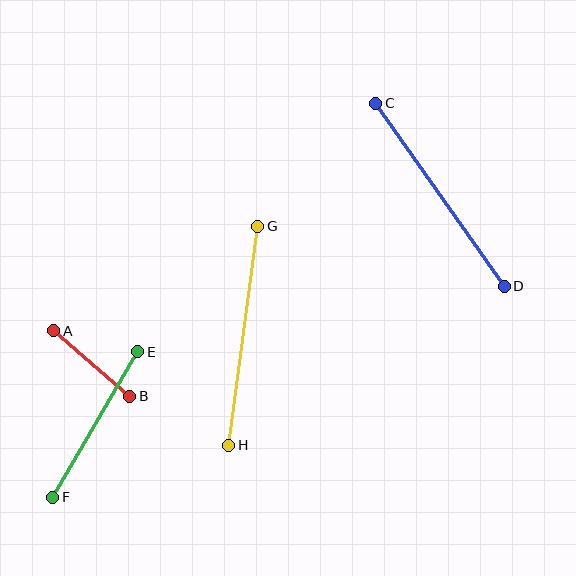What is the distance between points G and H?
The distance is approximately 221 pixels.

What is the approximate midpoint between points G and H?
The midpoint is at approximately (243, 336) pixels.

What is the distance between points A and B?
The distance is approximately 100 pixels.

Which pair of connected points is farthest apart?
Points C and D are farthest apart.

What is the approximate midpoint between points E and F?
The midpoint is at approximately (95, 425) pixels.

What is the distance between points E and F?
The distance is approximately 168 pixels.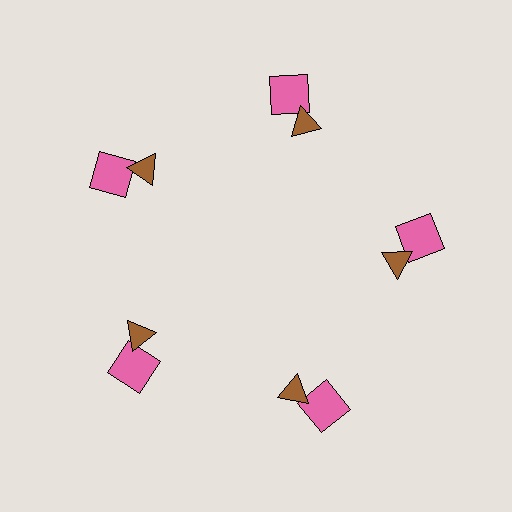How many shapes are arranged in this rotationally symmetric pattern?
There are 10 shapes, arranged in 5 groups of 2.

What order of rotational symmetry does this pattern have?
This pattern has 5-fold rotational symmetry.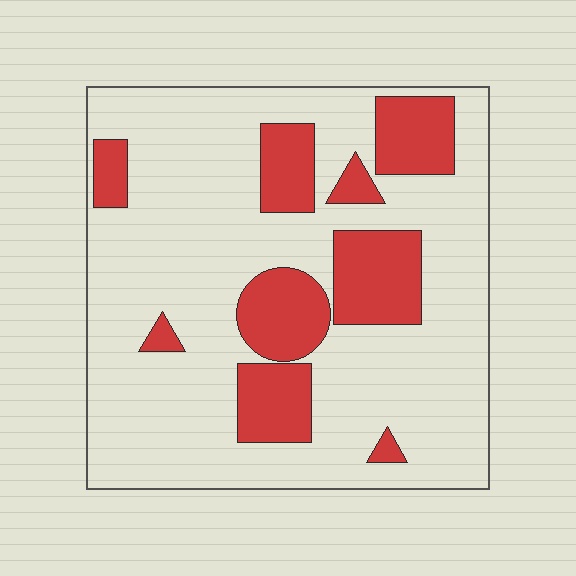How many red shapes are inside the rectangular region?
9.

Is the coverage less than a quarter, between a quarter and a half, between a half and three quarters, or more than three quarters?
Less than a quarter.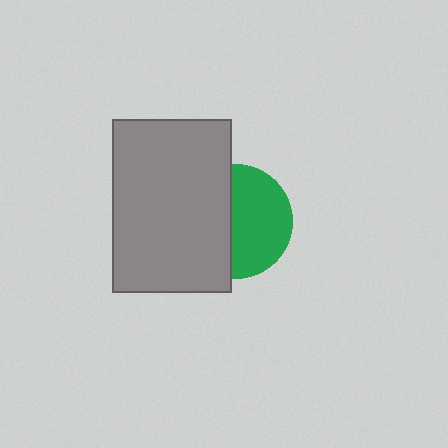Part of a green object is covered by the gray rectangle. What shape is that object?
It is a circle.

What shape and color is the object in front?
The object in front is a gray rectangle.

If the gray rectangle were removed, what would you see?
You would see the complete green circle.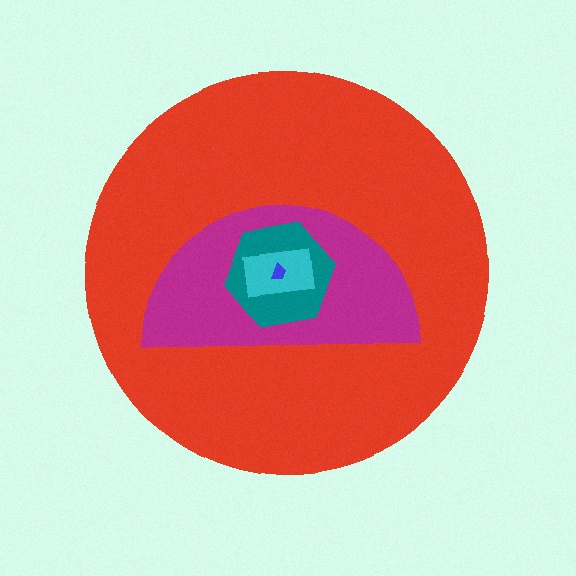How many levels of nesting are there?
5.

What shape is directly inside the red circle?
The magenta semicircle.